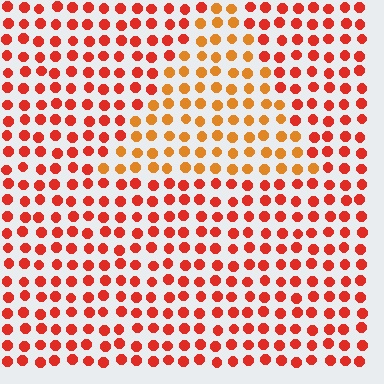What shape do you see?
I see a triangle.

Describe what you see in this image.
The image is filled with small red elements in a uniform arrangement. A triangle-shaped region is visible where the elements are tinted to a slightly different hue, forming a subtle color boundary.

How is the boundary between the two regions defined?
The boundary is defined purely by a slight shift in hue (about 29 degrees). Spacing, size, and orientation are identical on both sides.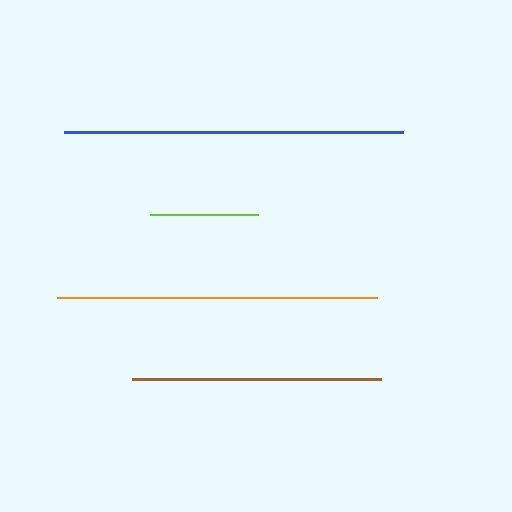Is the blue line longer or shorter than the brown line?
The blue line is longer than the brown line.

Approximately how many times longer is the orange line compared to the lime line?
The orange line is approximately 3.0 times the length of the lime line.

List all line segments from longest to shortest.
From longest to shortest: blue, orange, brown, lime.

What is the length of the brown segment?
The brown segment is approximately 249 pixels long.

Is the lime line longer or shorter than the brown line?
The brown line is longer than the lime line.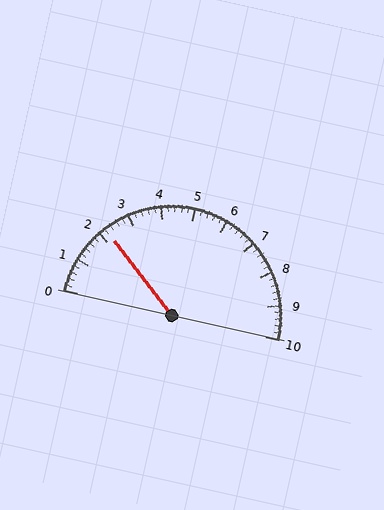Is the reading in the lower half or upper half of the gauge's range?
The reading is in the lower half of the range (0 to 10).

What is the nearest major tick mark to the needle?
The nearest major tick mark is 2.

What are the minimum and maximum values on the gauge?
The gauge ranges from 0 to 10.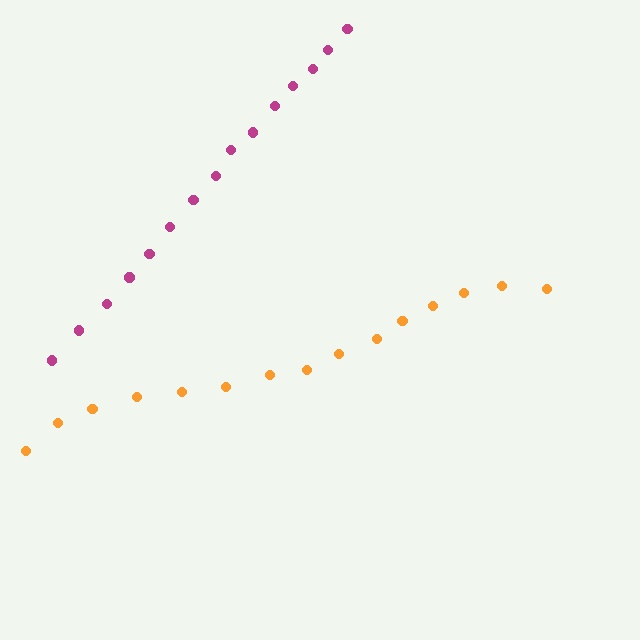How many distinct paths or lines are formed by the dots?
There are 2 distinct paths.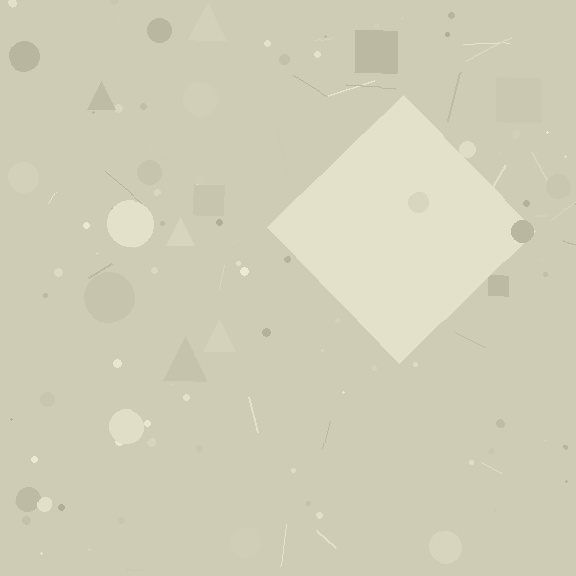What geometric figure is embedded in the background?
A diamond is embedded in the background.